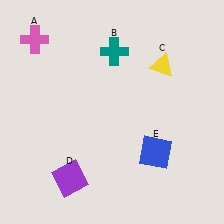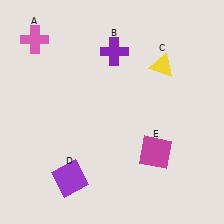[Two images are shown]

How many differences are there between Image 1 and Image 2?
There are 2 differences between the two images.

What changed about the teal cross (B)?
In Image 1, B is teal. In Image 2, it changed to purple.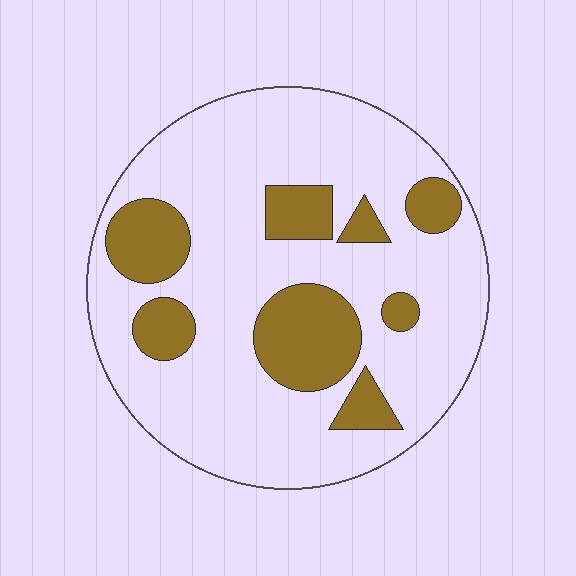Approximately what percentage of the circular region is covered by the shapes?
Approximately 25%.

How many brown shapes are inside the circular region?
8.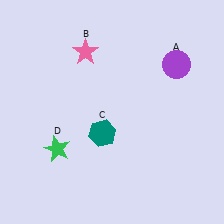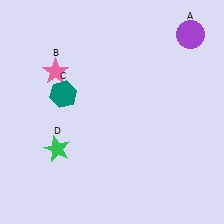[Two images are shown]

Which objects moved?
The objects that moved are: the purple circle (A), the pink star (B), the teal hexagon (C).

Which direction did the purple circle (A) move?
The purple circle (A) moved up.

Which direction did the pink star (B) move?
The pink star (B) moved left.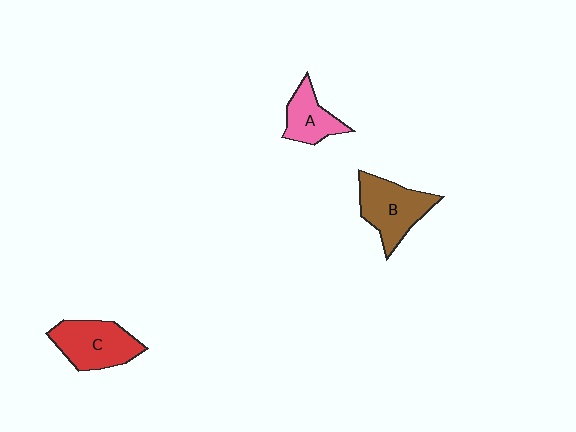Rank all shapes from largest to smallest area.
From largest to smallest: B (brown), C (red), A (pink).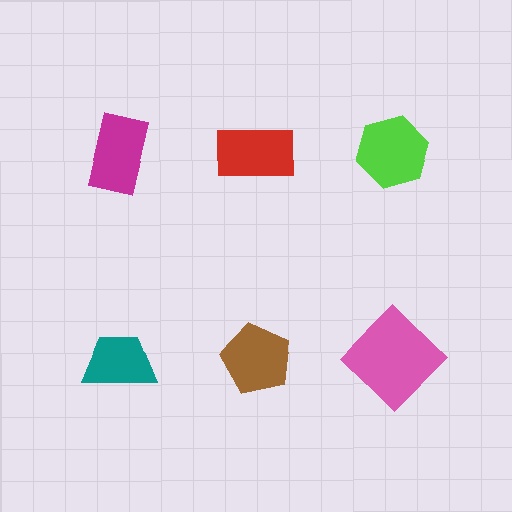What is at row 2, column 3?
A pink diamond.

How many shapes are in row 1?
3 shapes.